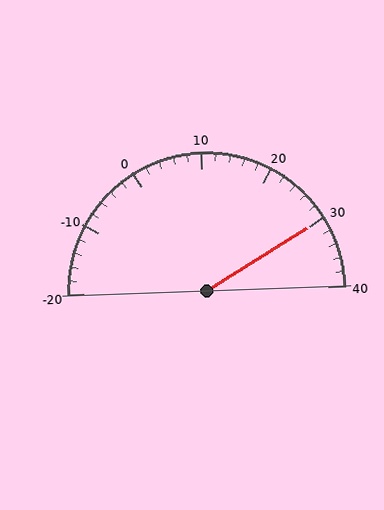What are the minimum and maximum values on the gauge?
The gauge ranges from -20 to 40.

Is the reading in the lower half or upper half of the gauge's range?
The reading is in the upper half of the range (-20 to 40).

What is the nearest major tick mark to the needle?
The nearest major tick mark is 30.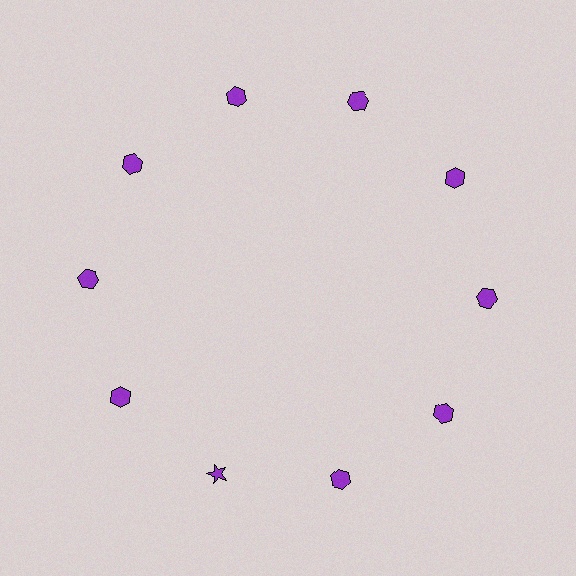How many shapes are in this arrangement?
There are 10 shapes arranged in a ring pattern.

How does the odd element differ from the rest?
It has a different shape: star instead of hexagon.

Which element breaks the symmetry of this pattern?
The purple star at roughly the 7 o'clock position breaks the symmetry. All other shapes are purple hexagons.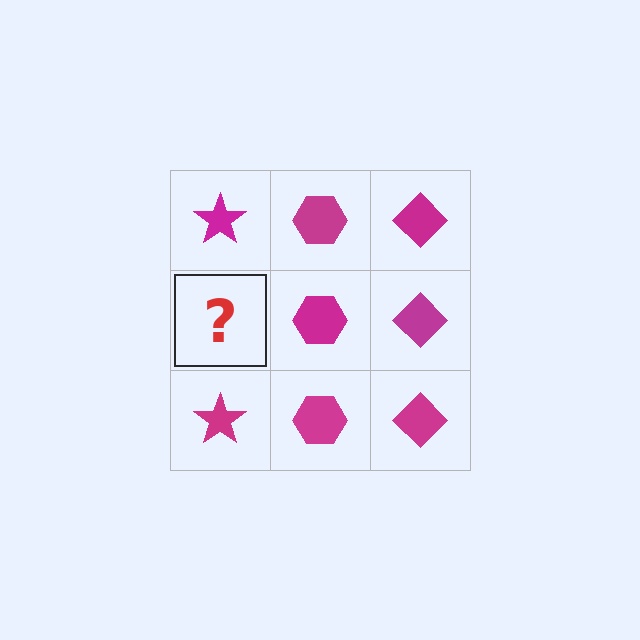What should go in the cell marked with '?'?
The missing cell should contain a magenta star.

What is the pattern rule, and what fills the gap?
The rule is that each column has a consistent shape. The gap should be filled with a magenta star.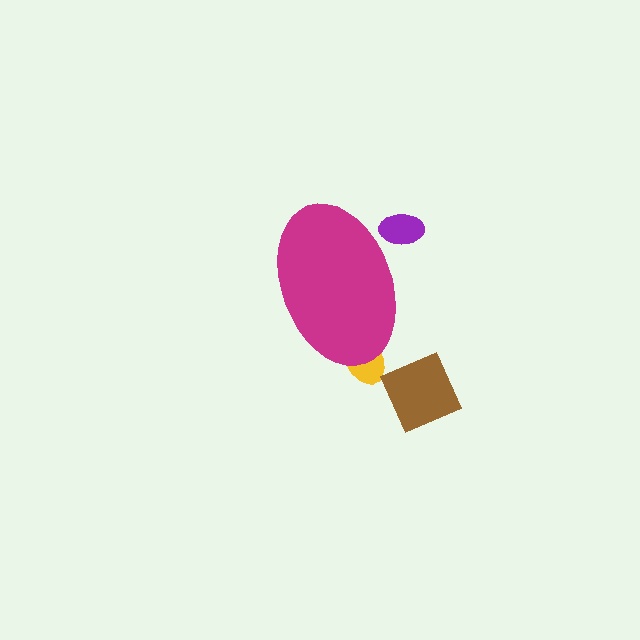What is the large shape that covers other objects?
A magenta ellipse.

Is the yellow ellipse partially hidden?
Yes, the yellow ellipse is partially hidden behind the magenta ellipse.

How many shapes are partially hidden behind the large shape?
2 shapes are partially hidden.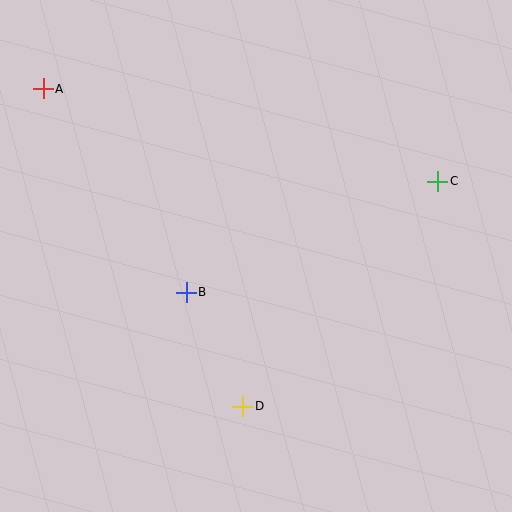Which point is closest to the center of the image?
Point B at (186, 292) is closest to the center.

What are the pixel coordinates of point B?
Point B is at (186, 292).